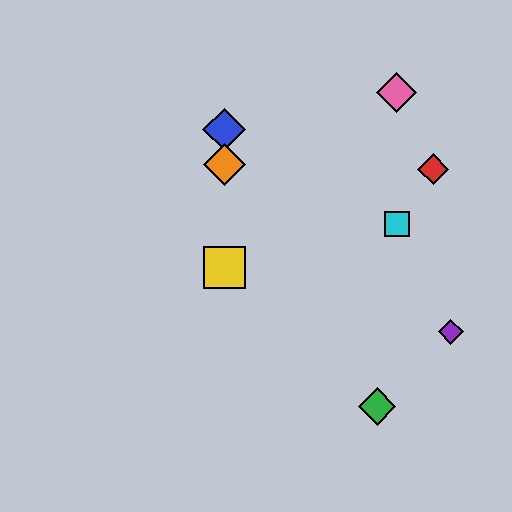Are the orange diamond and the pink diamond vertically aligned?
No, the orange diamond is at x≈224 and the pink diamond is at x≈397.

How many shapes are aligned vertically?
3 shapes (the blue diamond, the yellow square, the orange diamond) are aligned vertically.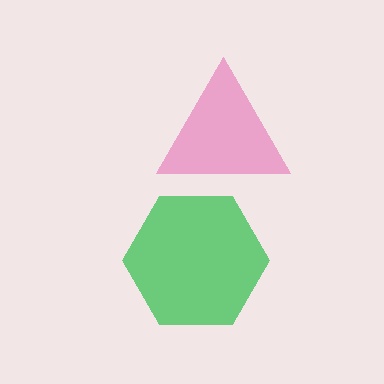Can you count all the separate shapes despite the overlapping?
Yes, there are 2 separate shapes.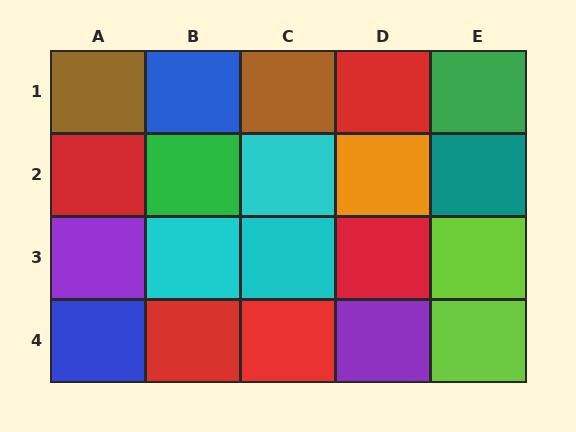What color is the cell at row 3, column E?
Lime.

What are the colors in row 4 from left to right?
Blue, red, red, purple, lime.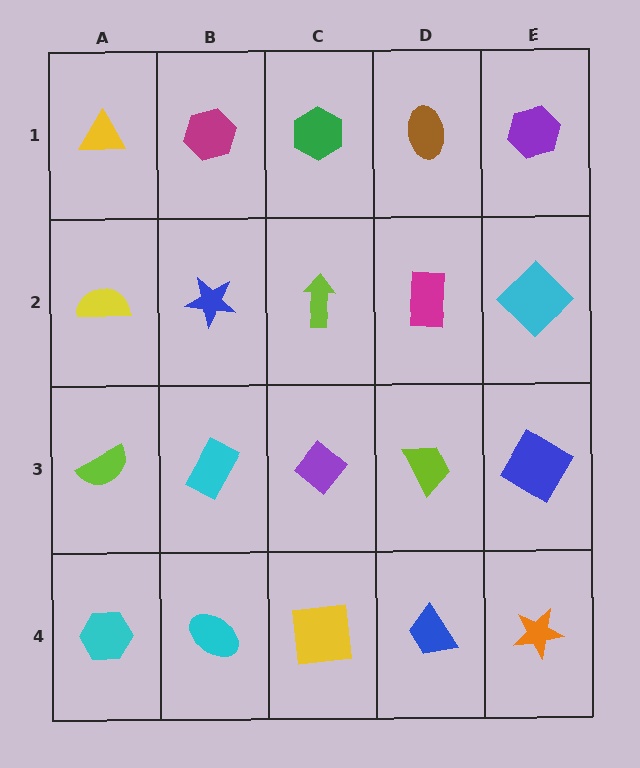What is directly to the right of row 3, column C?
A lime trapezoid.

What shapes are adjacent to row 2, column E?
A purple hexagon (row 1, column E), a blue diamond (row 3, column E), a magenta rectangle (row 2, column D).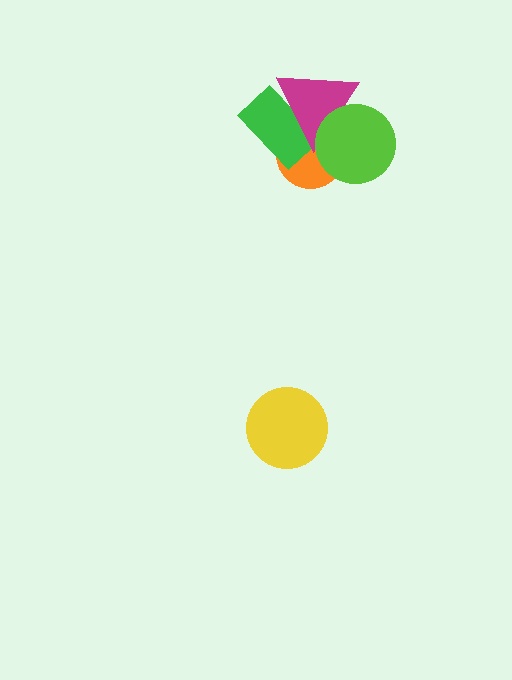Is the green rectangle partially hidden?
Yes, it is partially covered by another shape.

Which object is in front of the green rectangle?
The magenta triangle is in front of the green rectangle.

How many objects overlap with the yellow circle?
0 objects overlap with the yellow circle.